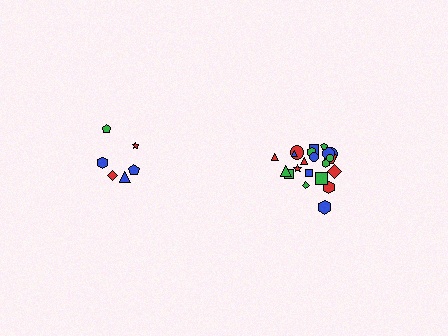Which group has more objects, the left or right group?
The right group.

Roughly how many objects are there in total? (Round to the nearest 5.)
Roughly 30 objects in total.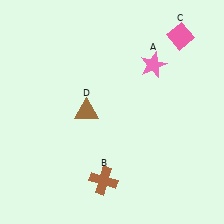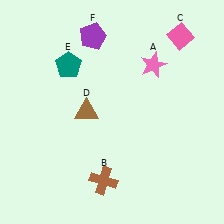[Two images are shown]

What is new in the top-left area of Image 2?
A purple pentagon (F) was added in the top-left area of Image 2.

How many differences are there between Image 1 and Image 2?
There are 2 differences between the two images.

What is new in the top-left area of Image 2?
A teal pentagon (E) was added in the top-left area of Image 2.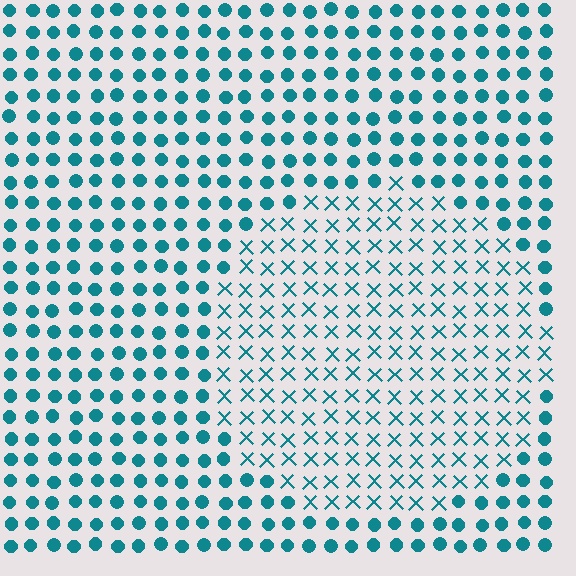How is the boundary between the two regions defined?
The boundary is defined by a change in element shape: X marks inside vs. circles outside. All elements share the same color and spacing.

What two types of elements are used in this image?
The image uses X marks inside the circle region and circles outside it.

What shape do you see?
I see a circle.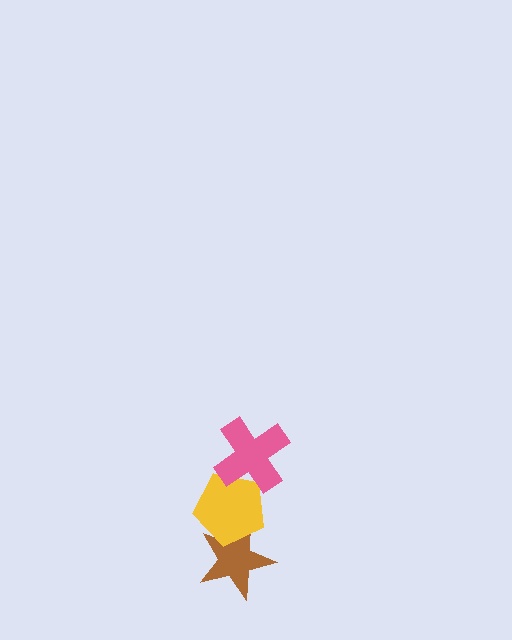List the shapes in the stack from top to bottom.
From top to bottom: the pink cross, the yellow pentagon, the brown star.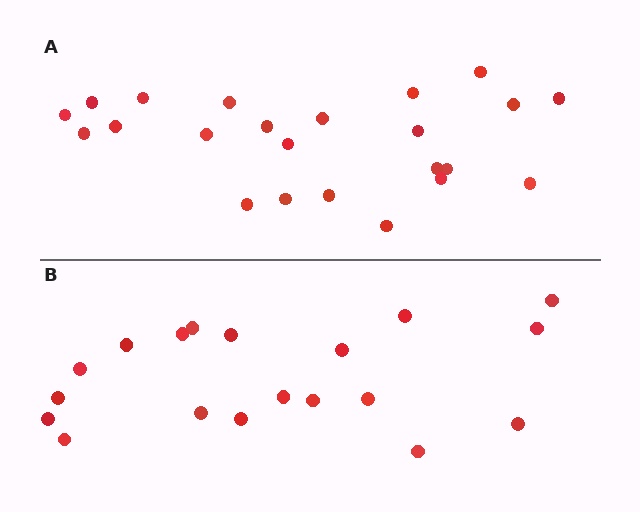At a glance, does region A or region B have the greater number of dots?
Region A (the top region) has more dots.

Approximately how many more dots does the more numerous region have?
Region A has about 4 more dots than region B.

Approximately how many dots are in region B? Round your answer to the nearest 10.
About 20 dots. (The exact count is 19, which rounds to 20.)